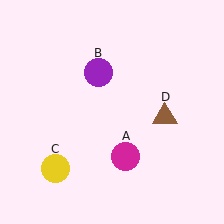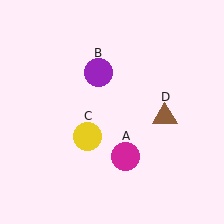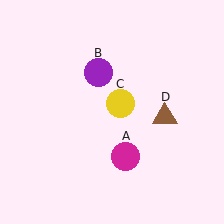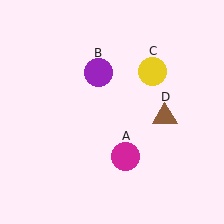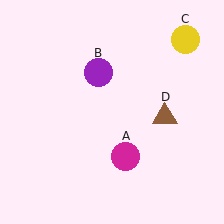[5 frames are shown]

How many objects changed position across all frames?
1 object changed position: yellow circle (object C).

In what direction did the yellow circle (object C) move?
The yellow circle (object C) moved up and to the right.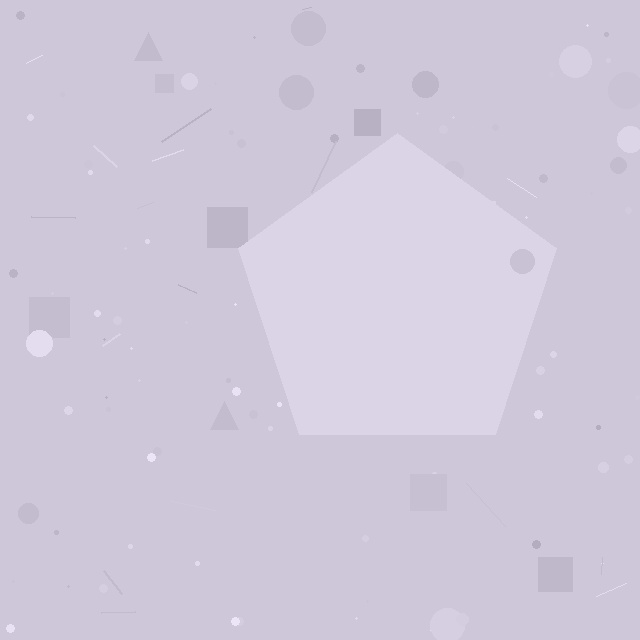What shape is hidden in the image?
A pentagon is hidden in the image.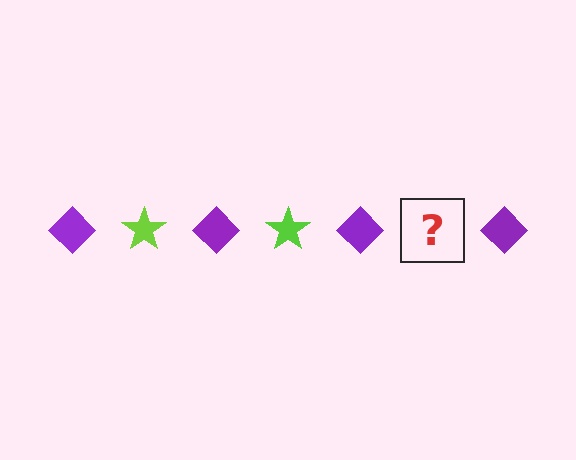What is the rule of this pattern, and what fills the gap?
The rule is that the pattern alternates between purple diamond and lime star. The gap should be filled with a lime star.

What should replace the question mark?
The question mark should be replaced with a lime star.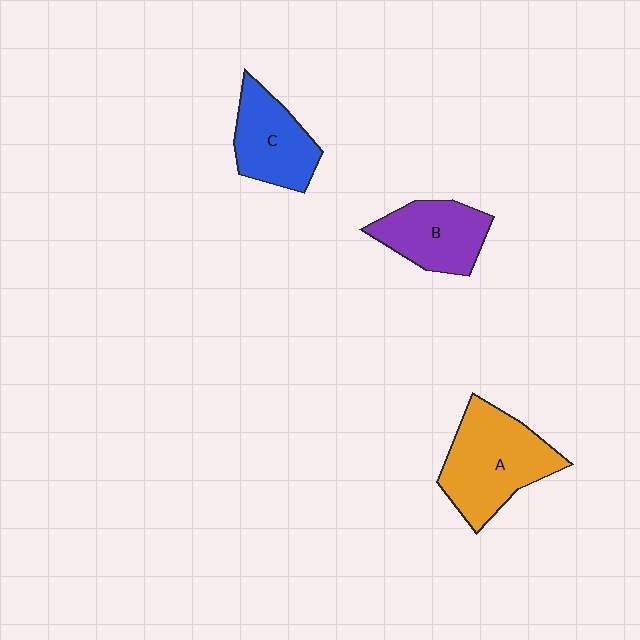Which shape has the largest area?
Shape A (orange).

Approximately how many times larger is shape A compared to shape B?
Approximately 1.4 times.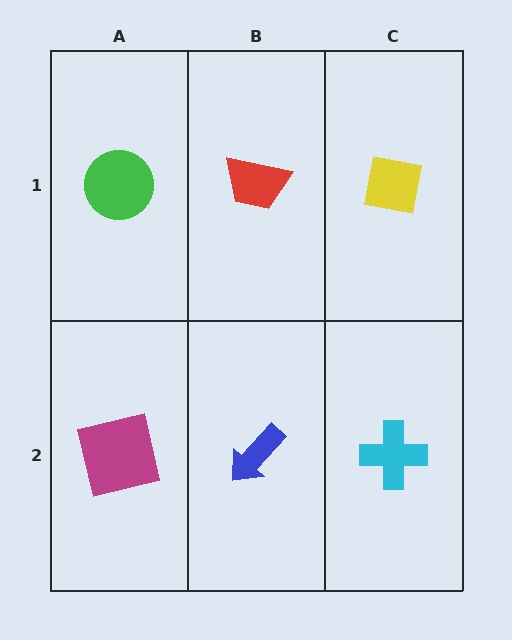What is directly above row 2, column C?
A yellow square.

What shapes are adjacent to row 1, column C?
A cyan cross (row 2, column C), a red trapezoid (row 1, column B).